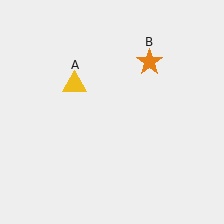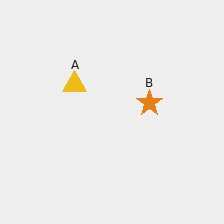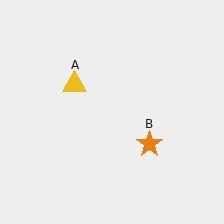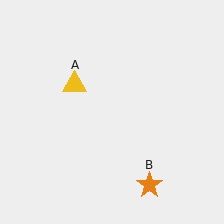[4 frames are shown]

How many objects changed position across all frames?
1 object changed position: orange star (object B).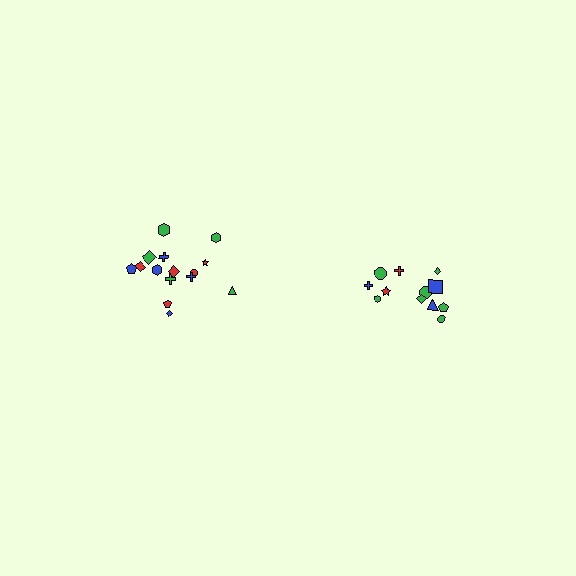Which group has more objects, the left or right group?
The left group.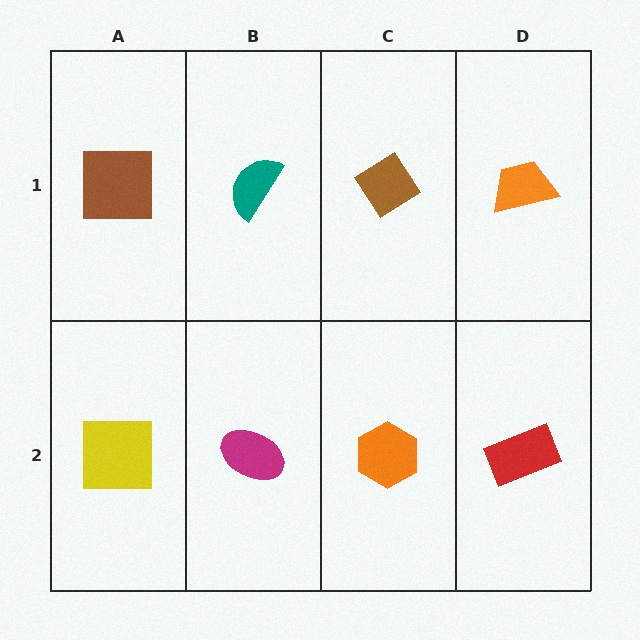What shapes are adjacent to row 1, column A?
A yellow square (row 2, column A), a teal semicircle (row 1, column B).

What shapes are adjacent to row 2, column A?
A brown square (row 1, column A), a magenta ellipse (row 2, column B).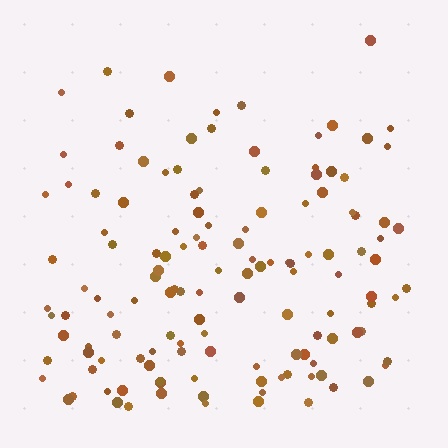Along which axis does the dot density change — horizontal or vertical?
Vertical.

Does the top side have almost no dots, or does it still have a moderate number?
Still a moderate number, just noticeably fewer than the bottom.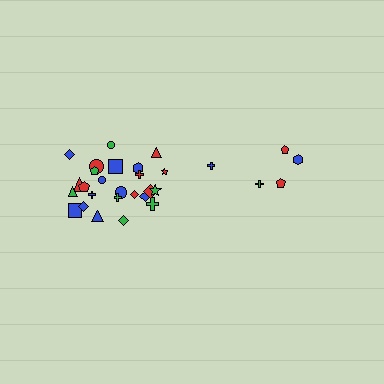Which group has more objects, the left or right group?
The left group.